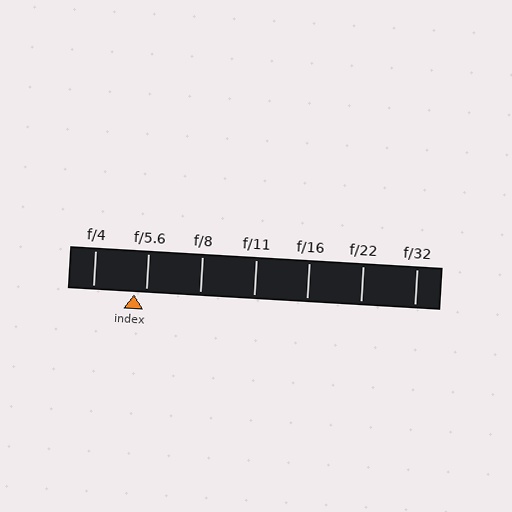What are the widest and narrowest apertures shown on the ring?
The widest aperture shown is f/4 and the narrowest is f/32.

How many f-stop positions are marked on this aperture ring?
There are 7 f-stop positions marked.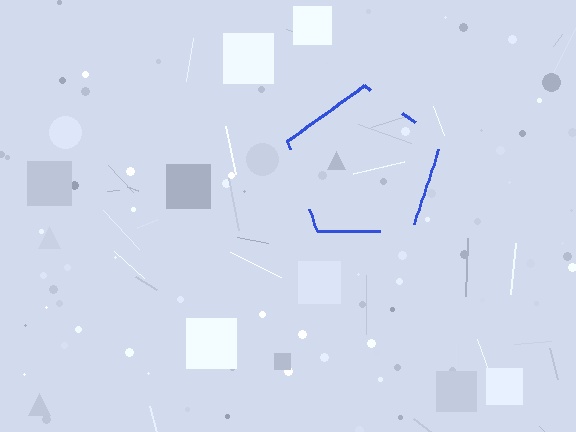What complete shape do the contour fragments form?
The contour fragments form a pentagon.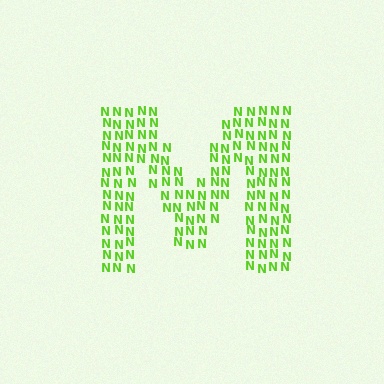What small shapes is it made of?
It is made of small letter N's.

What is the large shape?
The large shape is the letter M.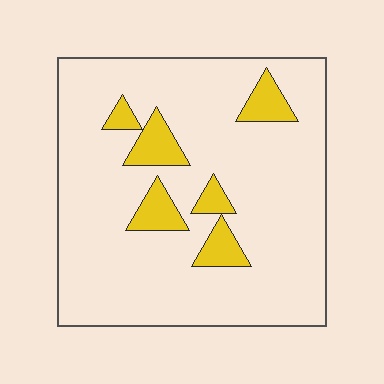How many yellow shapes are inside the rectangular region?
6.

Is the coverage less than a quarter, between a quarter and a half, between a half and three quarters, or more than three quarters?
Less than a quarter.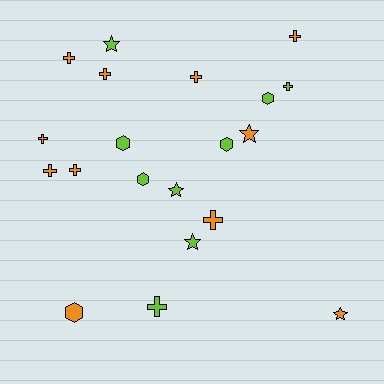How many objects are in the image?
There are 20 objects.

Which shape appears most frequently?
Cross, with 10 objects.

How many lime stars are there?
There are 3 lime stars.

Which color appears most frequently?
Orange, with 11 objects.